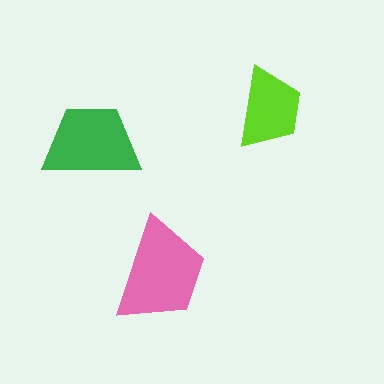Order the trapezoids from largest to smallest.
the pink one, the green one, the lime one.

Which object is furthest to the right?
The lime trapezoid is rightmost.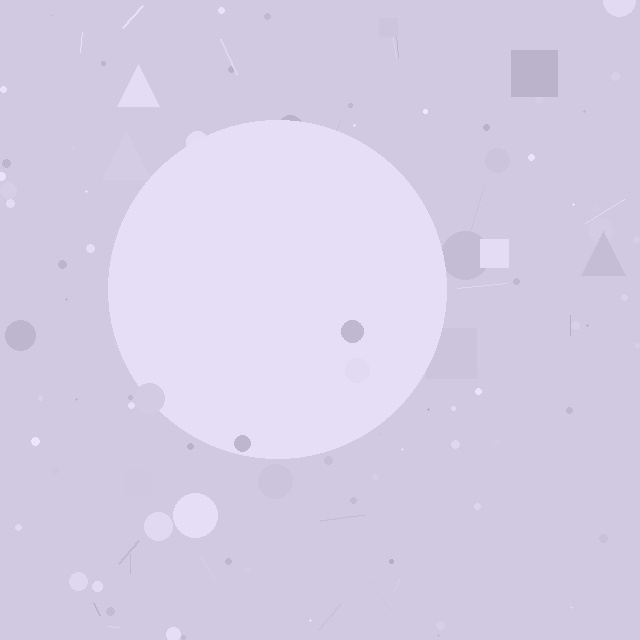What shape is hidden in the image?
A circle is hidden in the image.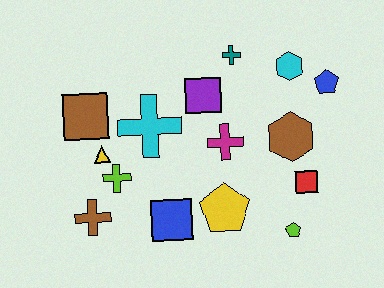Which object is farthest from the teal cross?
The brown cross is farthest from the teal cross.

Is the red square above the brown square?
No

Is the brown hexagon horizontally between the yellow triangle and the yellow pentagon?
No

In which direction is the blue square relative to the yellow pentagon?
The blue square is to the left of the yellow pentagon.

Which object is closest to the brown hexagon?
The red square is closest to the brown hexagon.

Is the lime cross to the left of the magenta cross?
Yes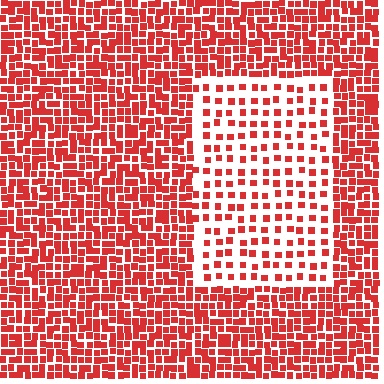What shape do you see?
I see a rectangle.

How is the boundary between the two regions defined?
The boundary is defined by a change in element density (approximately 2.3x ratio). All elements are the same color, size, and shape.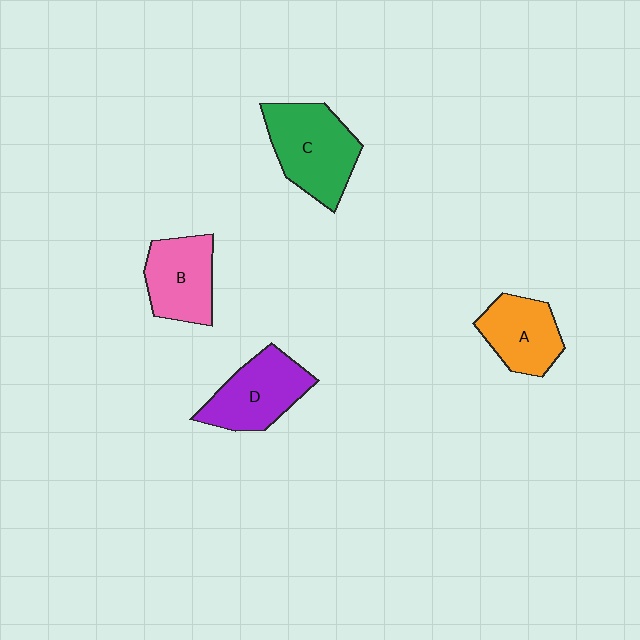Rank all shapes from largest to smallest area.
From largest to smallest: C (green), D (purple), B (pink), A (orange).